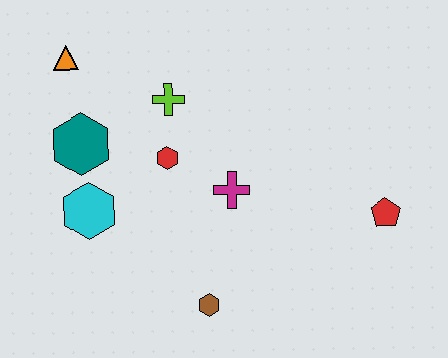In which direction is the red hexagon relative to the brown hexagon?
The red hexagon is above the brown hexagon.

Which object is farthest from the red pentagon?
The orange triangle is farthest from the red pentagon.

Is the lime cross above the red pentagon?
Yes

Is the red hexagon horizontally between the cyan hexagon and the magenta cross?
Yes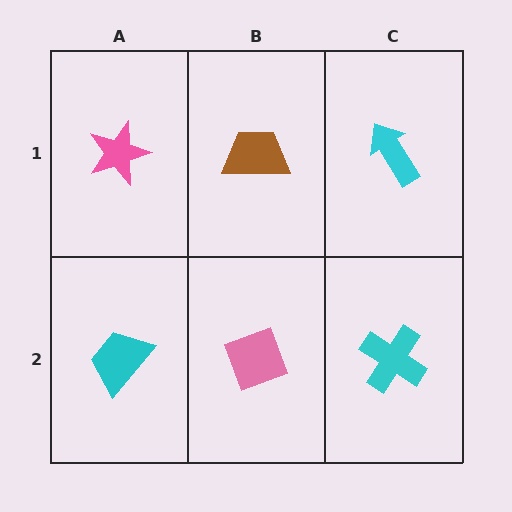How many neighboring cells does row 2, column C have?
2.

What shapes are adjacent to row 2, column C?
A cyan arrow (row 1, column C), a pink diamond (row 2, column B).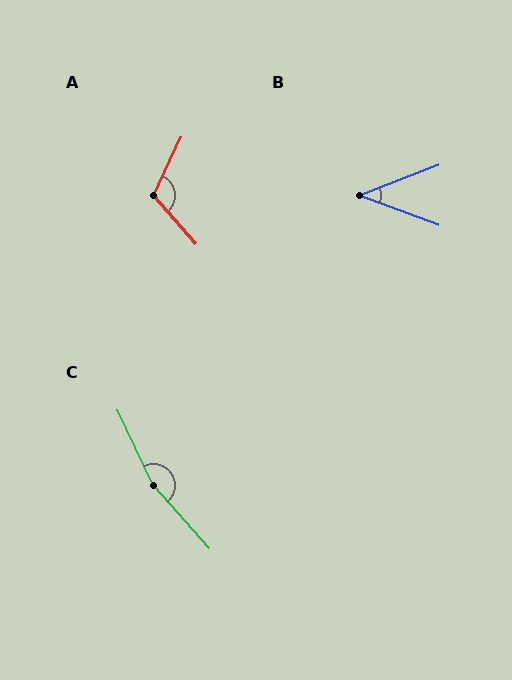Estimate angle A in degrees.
Approximately 114 degrees.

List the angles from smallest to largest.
B (41°), A (114°), C (164°).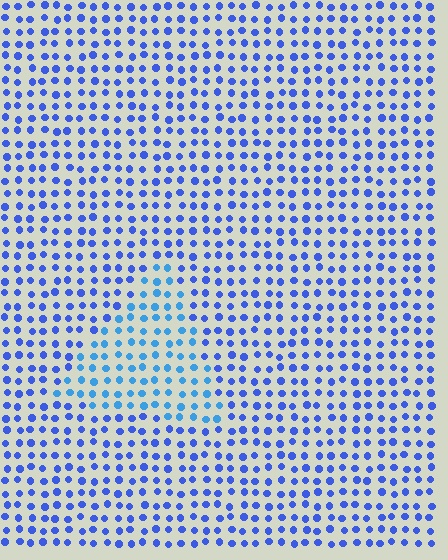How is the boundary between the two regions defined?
The boundary is defined purely by a slight shift in hue (about 25 degrees). Spacing, size, and orientation are identical on both sides.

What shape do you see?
I see a triangle.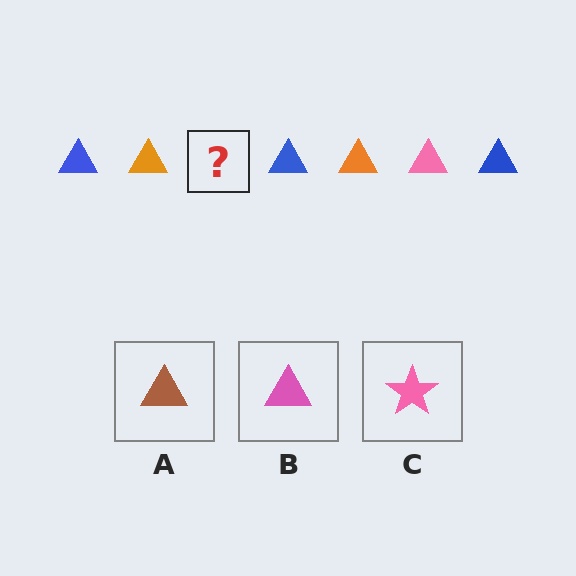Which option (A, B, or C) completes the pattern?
B.